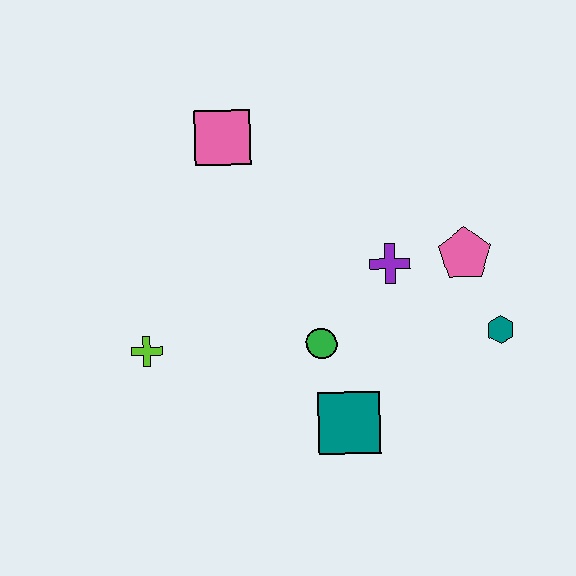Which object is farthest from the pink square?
The teal hexagon is farthest from the pink square.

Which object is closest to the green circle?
The teal square is closest to the green circle.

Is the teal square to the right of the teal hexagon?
No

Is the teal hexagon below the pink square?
Yes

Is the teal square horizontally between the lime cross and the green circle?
No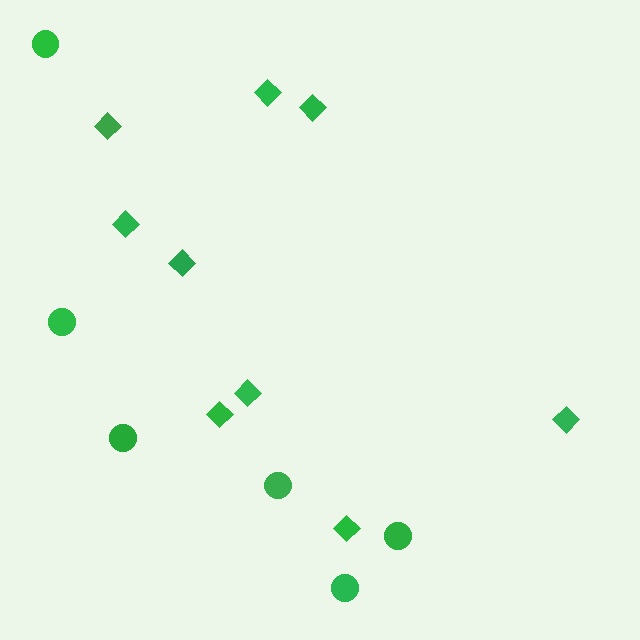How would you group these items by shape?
There are 2 groups: one group of diamonds (9) and one group of circles (6).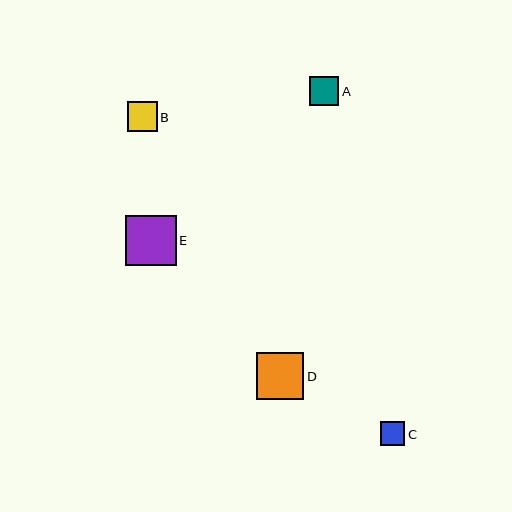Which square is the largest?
Square E is the largest with a size of approximately 50 pixels.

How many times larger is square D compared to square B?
Square D is approximately 1.6 times the size of square B.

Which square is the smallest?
Square C is the smallest with a size of approximately 24 pixels.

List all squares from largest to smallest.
From largest to smallest: E, D, A, B, C.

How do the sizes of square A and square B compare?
Square A and square B are approximately the same size.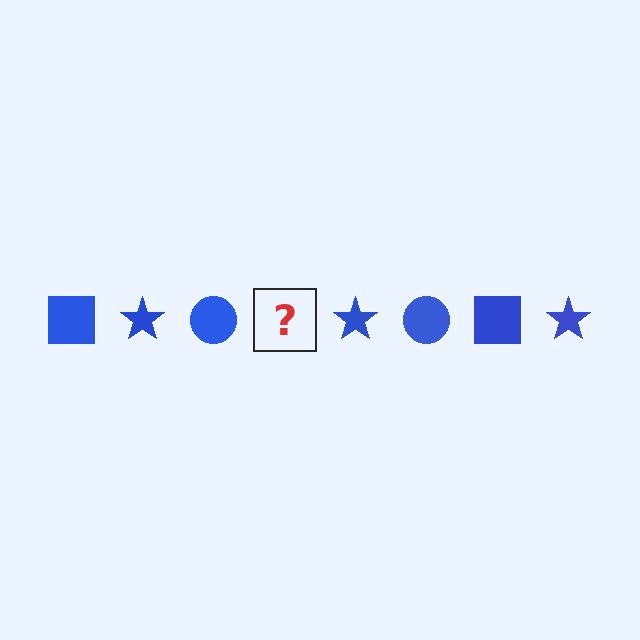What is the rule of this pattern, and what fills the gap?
The rule is that the pattern cycles through square, star, circle shapes in blue. The gap should be filled with a blue square.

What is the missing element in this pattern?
The missing element is a blue square.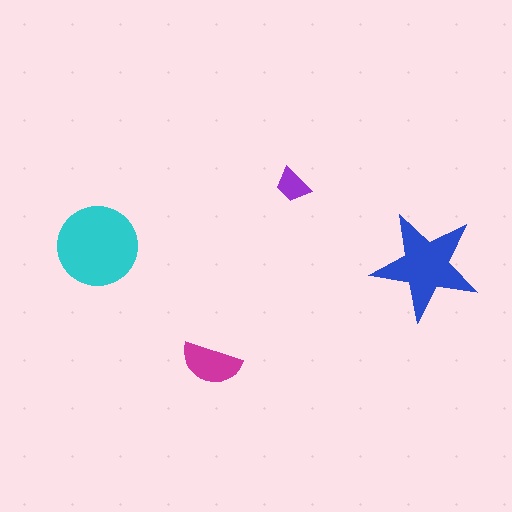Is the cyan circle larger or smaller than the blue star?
Larger.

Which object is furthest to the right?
The blue star is rightmost.